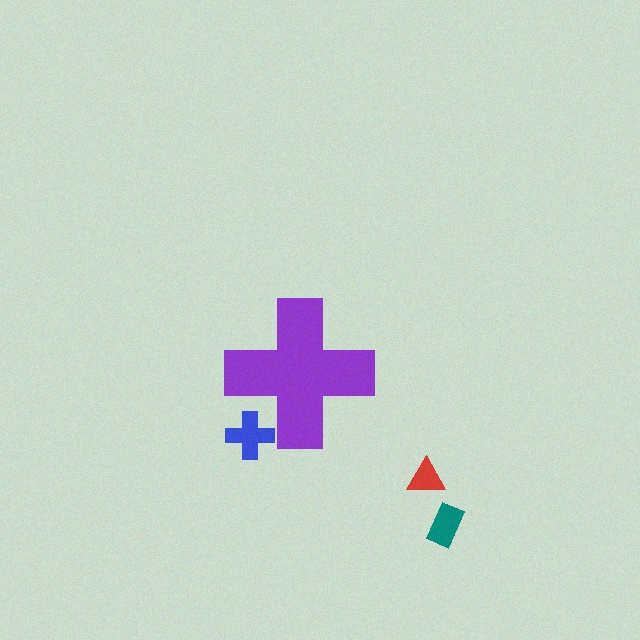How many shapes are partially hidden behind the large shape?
1 shape is partially hidden.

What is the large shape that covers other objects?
A purple cross.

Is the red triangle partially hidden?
No, the red triangle is fully visible.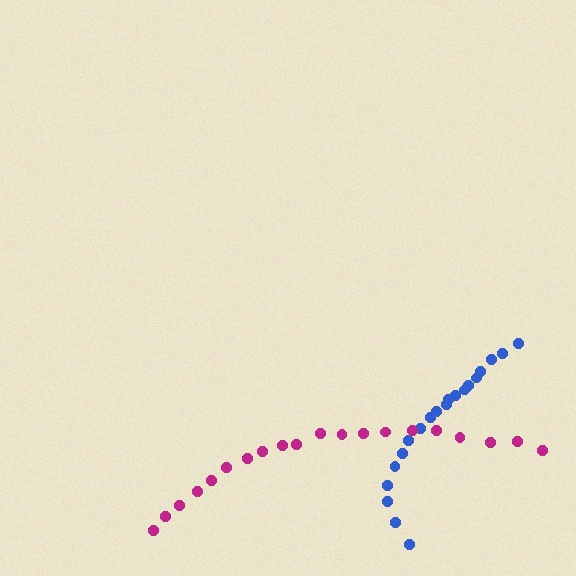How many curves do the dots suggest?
There are 2 distinct paths.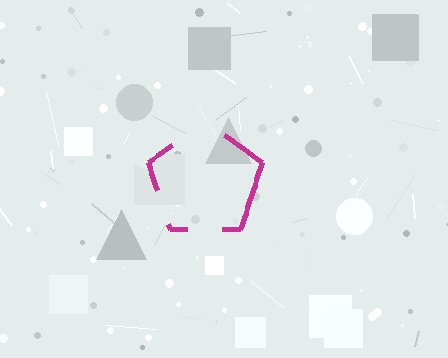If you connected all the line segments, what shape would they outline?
They would outline a pentagon.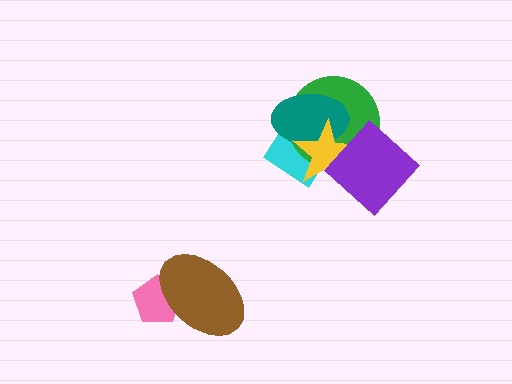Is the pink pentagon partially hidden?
Yes, it is partially covered by another shape.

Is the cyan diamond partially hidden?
Yes, it is partially covered by another shape.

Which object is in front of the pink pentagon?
The brown ellipse is in front of the pink pentagon.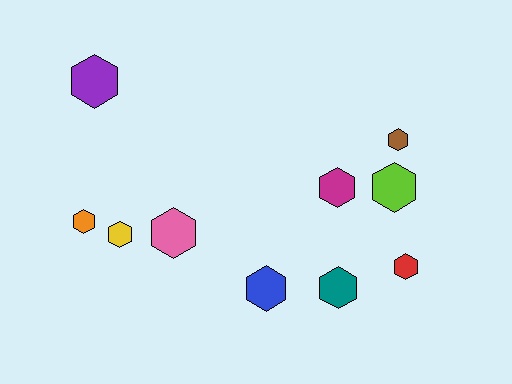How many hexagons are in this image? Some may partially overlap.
There are 10 hexagons.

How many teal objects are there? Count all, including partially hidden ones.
There is 1 teal object.